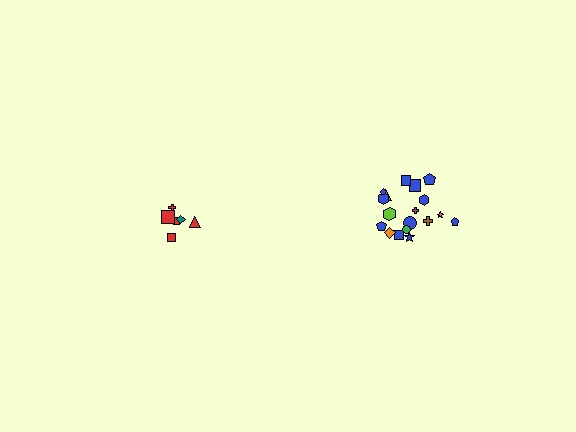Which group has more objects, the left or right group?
The right group.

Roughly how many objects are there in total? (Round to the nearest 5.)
Roughly 25 objects in total.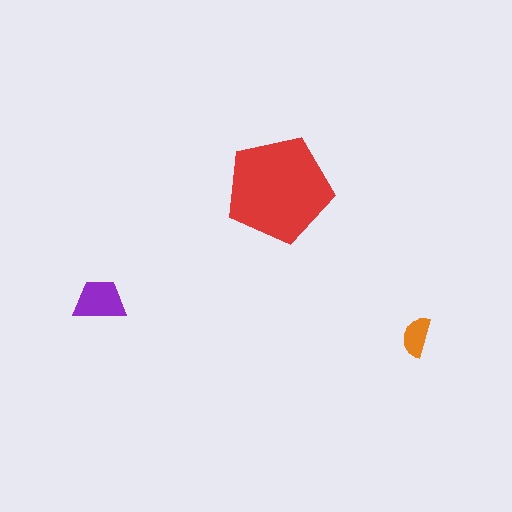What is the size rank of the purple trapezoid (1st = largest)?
2nd.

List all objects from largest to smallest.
The red pentagon, the purple trapezoid, the orange semicircle.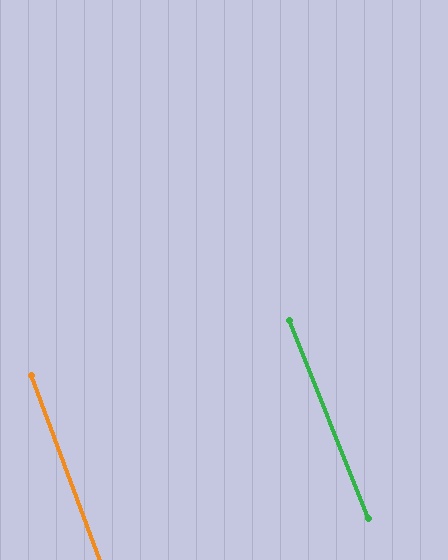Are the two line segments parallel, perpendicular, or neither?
Parallel — their directions differ by only 1.6°.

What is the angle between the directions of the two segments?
Approximately 2 degrees.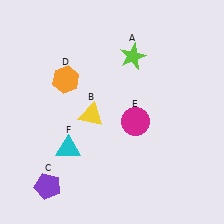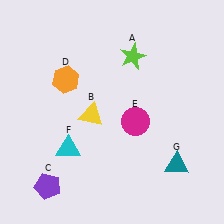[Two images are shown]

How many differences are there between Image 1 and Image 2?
There is 1 difference between the two images.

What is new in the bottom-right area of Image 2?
A teal triangle (G) was added in the bottom-right area of Image 2.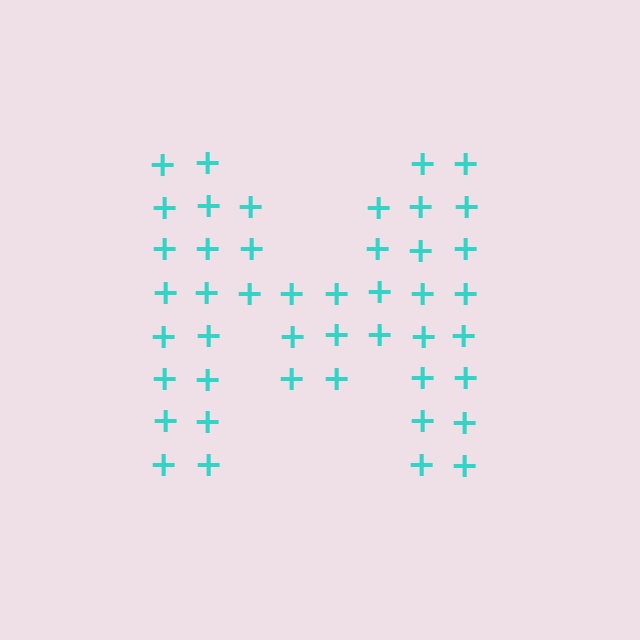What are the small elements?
The small elements are plus signs.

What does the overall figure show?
The overall figure shows the letter M.